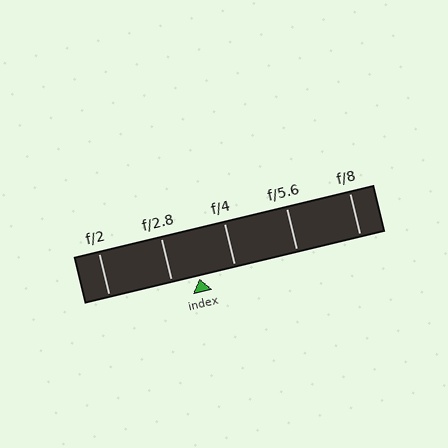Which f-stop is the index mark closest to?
The index mark is closest to f/2.8.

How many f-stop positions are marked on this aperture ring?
There are 5 f-stop positions marked.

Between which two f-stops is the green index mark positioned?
The index mark is between f/2.8 and f/4.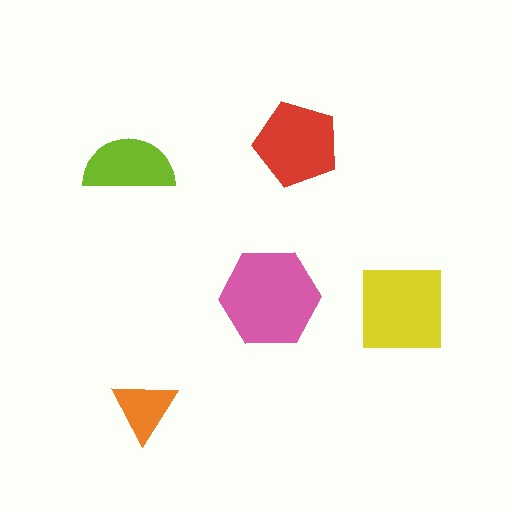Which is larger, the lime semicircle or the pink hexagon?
The pink hexagon.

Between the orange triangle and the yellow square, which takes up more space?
The yellow square.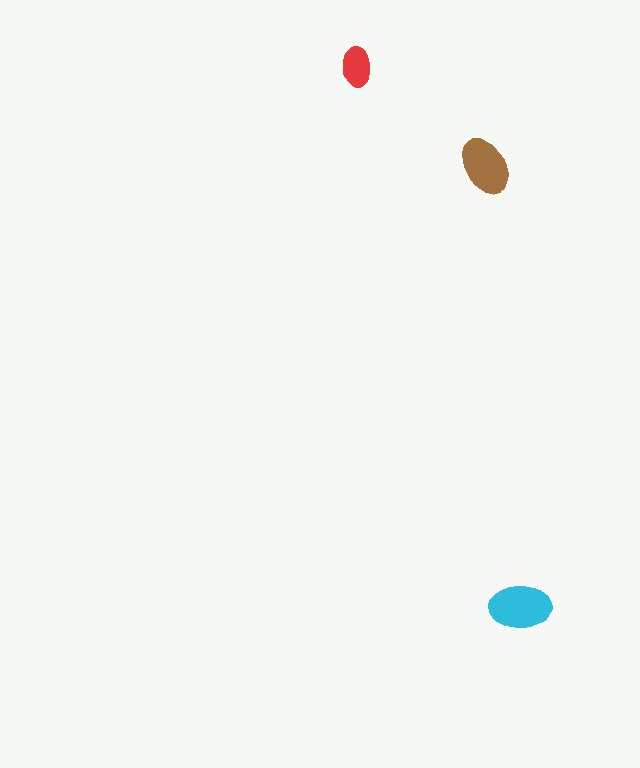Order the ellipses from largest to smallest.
the cyan one, the brown one, the red one.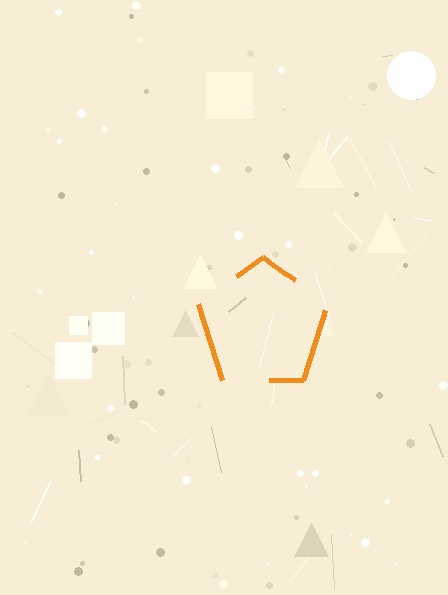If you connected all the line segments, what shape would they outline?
They would outline a pentagon.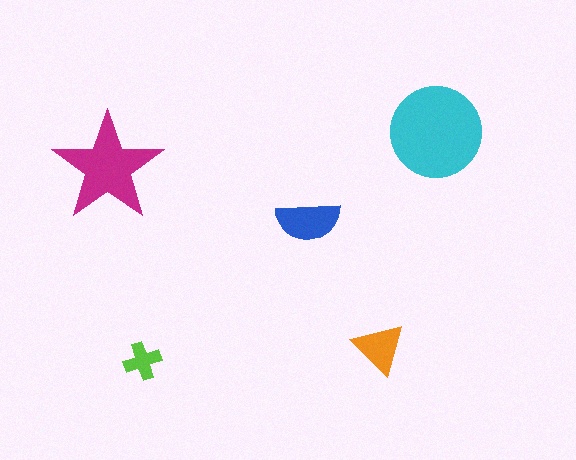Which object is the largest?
The cyan circle.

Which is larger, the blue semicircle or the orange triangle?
The blue semicircle.